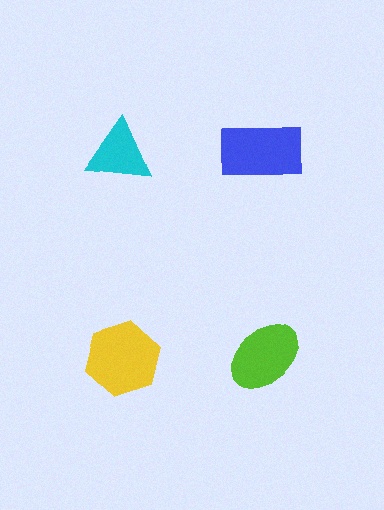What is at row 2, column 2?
A lime ellipse.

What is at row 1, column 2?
A blue rectangle.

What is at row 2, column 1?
A yellow hexagon.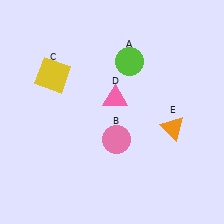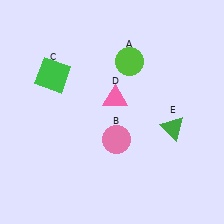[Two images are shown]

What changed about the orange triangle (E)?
In Image 1, E is orange. In Image 2, it changed to green.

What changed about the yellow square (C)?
In Image 1, C is yellow. In Image 2, it changed to green.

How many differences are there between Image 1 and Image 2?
There are 2 differences between the two images.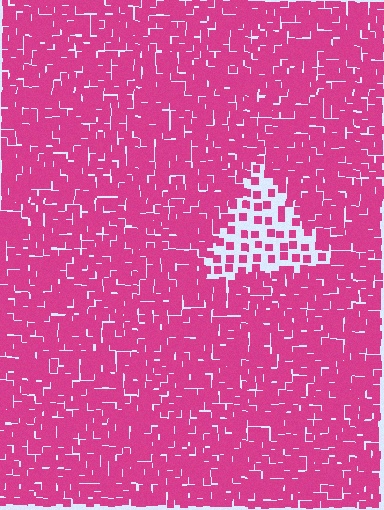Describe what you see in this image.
The image contains small magenta elements arranged at two different densities. A triangle-shaped region is visible where the elements are less densely packed than the surrounding area.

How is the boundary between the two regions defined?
The boundary is defined by a change in element density (approximately 2.9x ratio). All elements are the same color, size, and shape.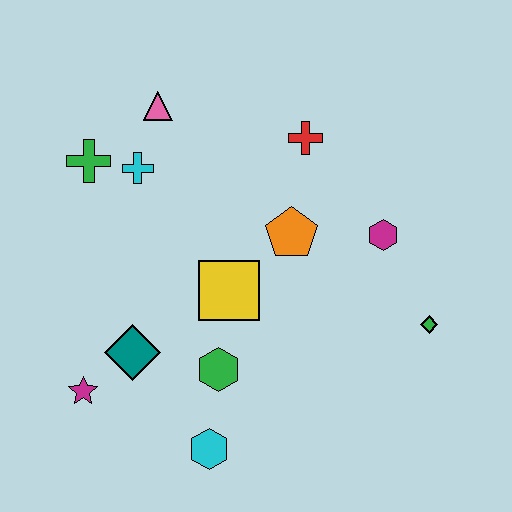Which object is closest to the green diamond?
The magenta hexagon is closest to the green diamond.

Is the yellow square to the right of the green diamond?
No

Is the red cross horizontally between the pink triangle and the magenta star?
No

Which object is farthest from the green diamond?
The green cross is farthest from the green diamond.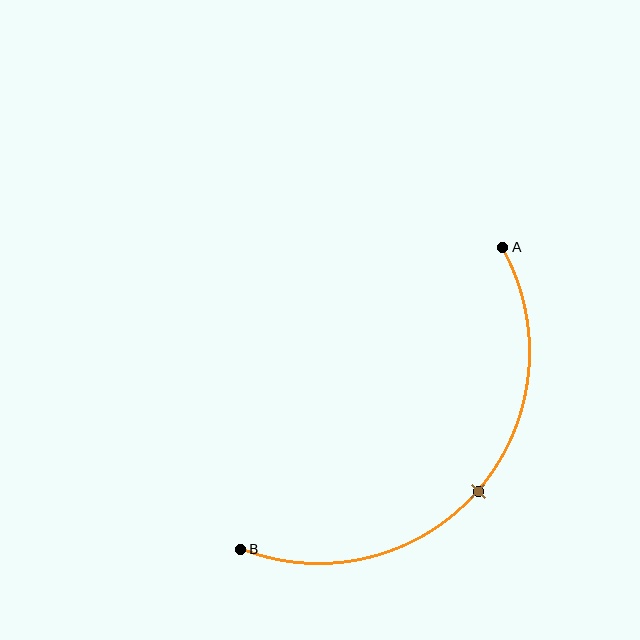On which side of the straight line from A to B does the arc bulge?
The arc bulges below and to the right of the straight line connecting A and B.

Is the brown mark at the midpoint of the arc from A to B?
Yes. The brown mark lies on the arc at equal arc-length from both A and B — it is the arc midpoint.